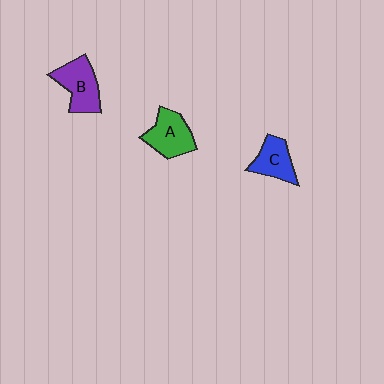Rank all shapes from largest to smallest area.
From largest to smallest: B (purple), A (green), C (blue).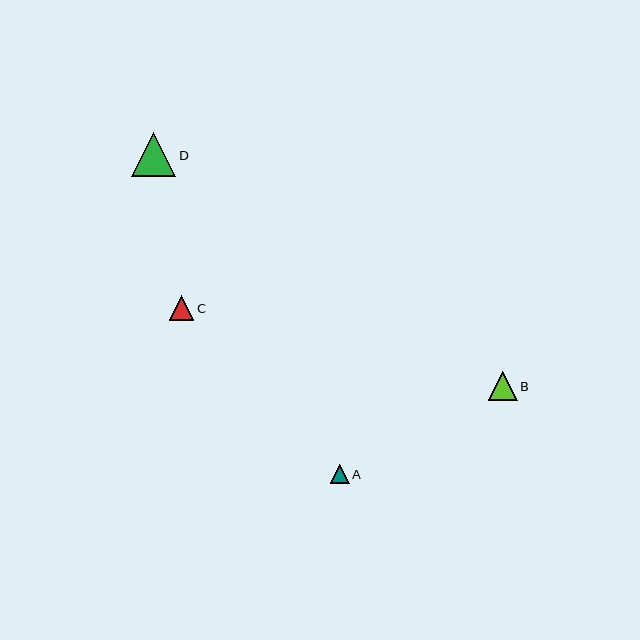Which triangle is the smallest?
Triangle A is the smallest with a size of approximately 19 pixels.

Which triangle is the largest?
Triangle D is the largest with a size of approximately 44 pixels.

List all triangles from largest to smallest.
From largest to smallest: D, B, C, A.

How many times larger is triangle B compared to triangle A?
Triangle B is approximately 1.5 times the size of triangle A.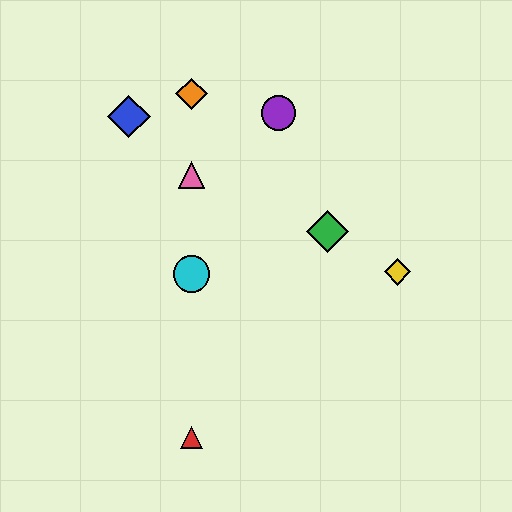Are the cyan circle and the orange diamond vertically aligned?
Yes, both are at x≈191.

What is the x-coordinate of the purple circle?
The purple circle is at x≈278.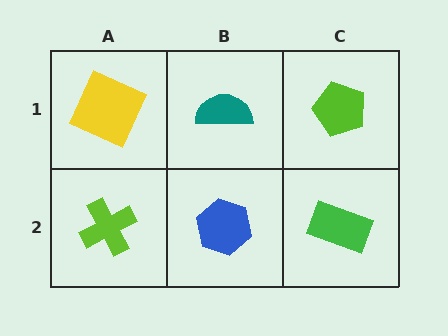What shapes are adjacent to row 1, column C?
A green rectangle (row 2, column C), a teal semicircle (row 1, column B).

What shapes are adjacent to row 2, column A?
A yellow square (row 1, column A), a blue hexagon (row 2, column B).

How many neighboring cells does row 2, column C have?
2.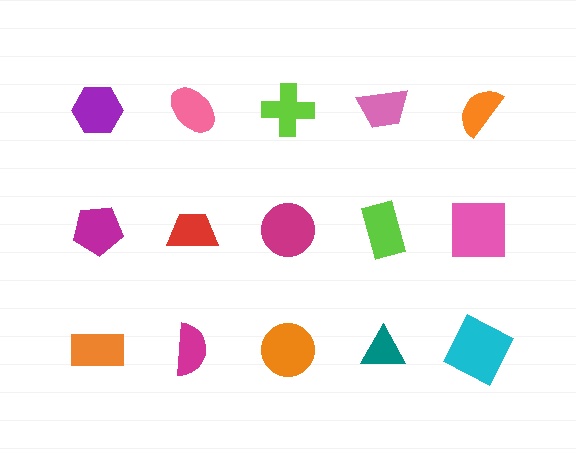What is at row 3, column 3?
An orange circle.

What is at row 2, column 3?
A magenta circle.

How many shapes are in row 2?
5 shapes.